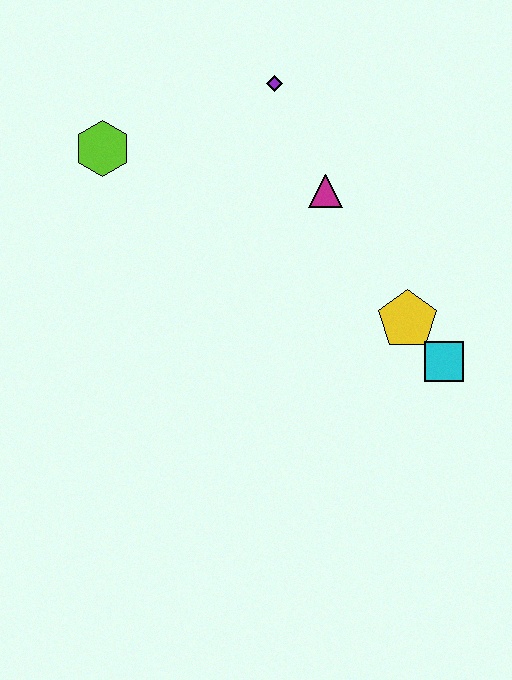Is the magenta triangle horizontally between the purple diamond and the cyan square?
Yes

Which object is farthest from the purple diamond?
The cyan square is farthest from the purple diamond.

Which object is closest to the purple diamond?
The magenta triangle is closest to the purple diamond.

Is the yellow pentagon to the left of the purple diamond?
No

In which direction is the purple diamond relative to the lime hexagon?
The purple diamond is to the right of the lime hexagon.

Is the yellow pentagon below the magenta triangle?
Yes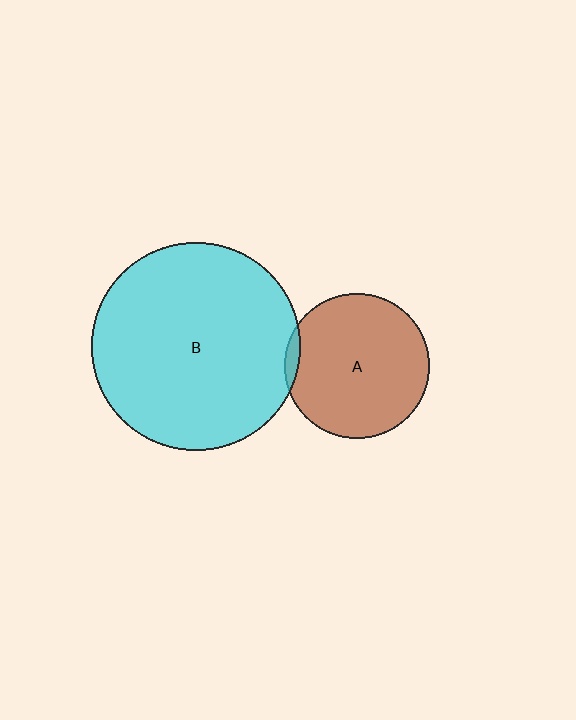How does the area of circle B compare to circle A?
Approximately 2.1 times.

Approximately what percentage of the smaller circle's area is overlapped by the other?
Approximately 5%.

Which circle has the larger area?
Circle B (cyan).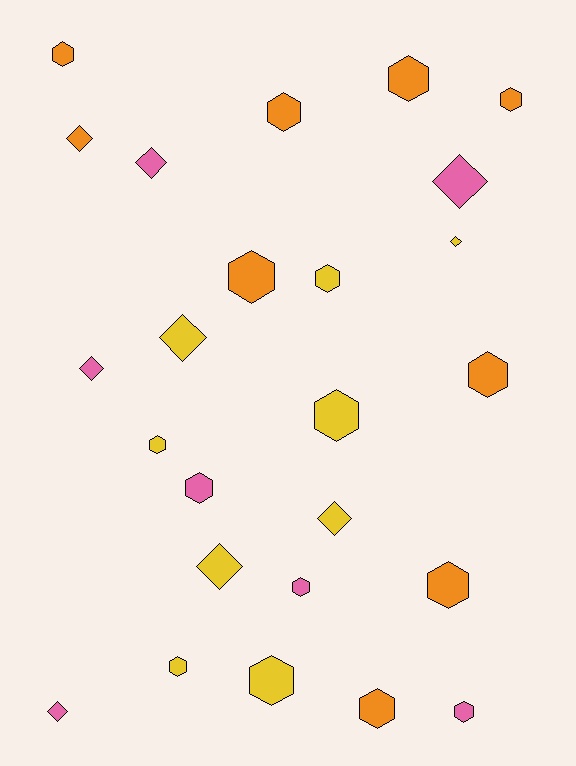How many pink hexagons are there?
There are 3 pink hexagons.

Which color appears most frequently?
Yellow, with 9 objects.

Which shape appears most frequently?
Hexagon, with 16 objects.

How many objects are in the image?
There are 25 objects.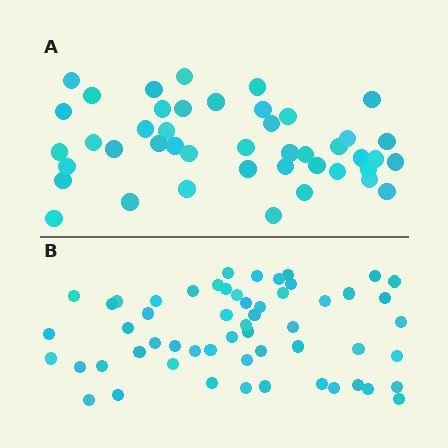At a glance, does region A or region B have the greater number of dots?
Region B (the bottom region) has more dots.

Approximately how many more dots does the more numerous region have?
Region B has roughly 12 or so more dots than region A.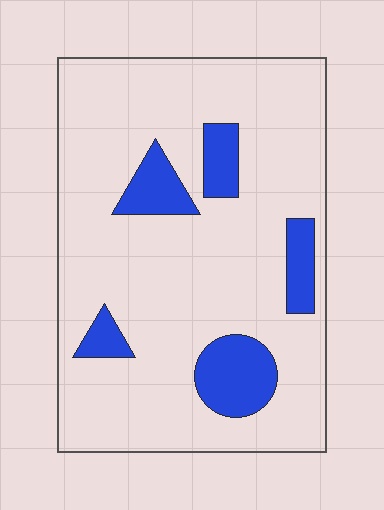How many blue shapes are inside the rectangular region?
5.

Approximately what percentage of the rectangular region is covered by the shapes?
Approximately 15%.